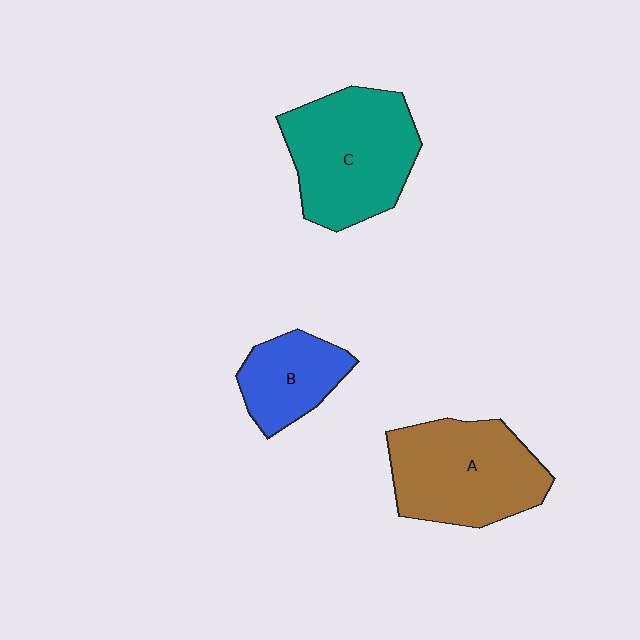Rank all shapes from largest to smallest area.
From largest to smallest: C (teal), A (brown), B (blue).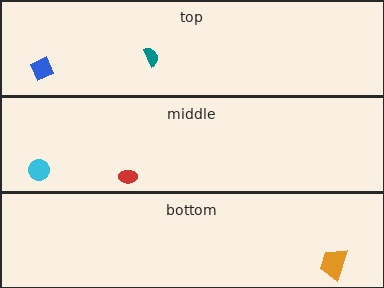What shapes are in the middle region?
The cyan circle, the red ellipse.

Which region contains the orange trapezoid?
The bottom region.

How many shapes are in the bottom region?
1.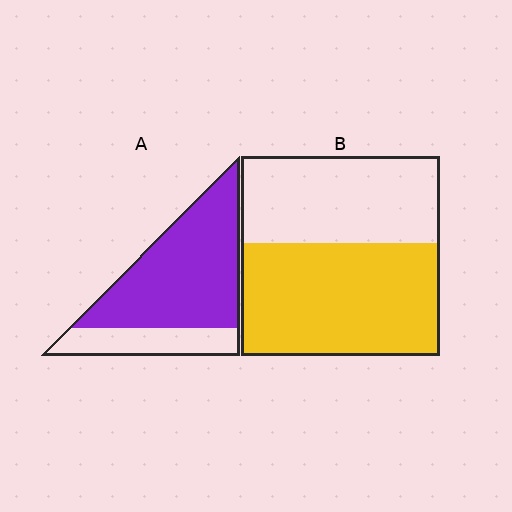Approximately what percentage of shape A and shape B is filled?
A is approximately 75% and B is approximately 55%.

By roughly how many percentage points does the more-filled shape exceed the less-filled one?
By roughly 20 percentage points (A over B).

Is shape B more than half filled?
Yes.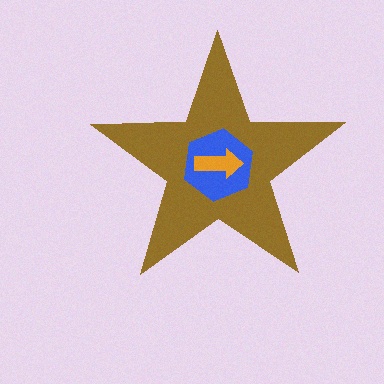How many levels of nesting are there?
3.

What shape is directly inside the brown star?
The blue hexagon.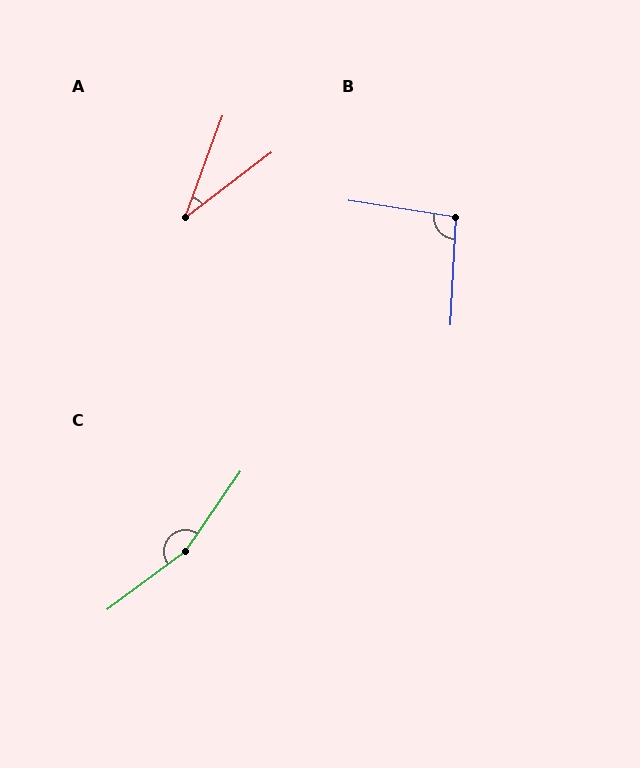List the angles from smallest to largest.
A (33°), B (95°), C (161°).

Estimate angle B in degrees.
Approximately 95 degrees.